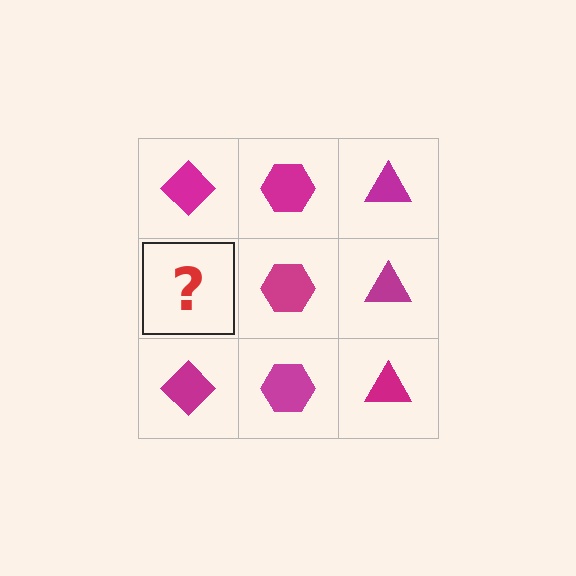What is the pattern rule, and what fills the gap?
The rule is that each column has a consistent shape. The gap should be filled with a magenta diamond.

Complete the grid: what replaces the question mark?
The question mark should be replaced with a magenta diamond.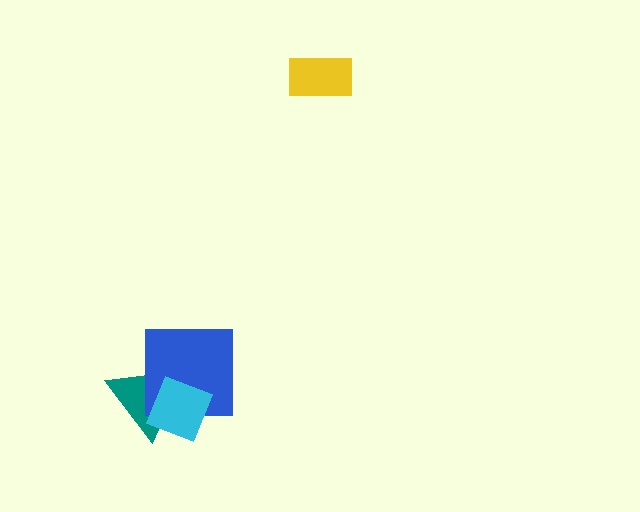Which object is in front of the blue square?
The cyan diamond is in front of the blue square.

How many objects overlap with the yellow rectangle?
0 objects overlap with the yellow rectangle.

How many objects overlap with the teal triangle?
2 objects overlap with the teal triangle.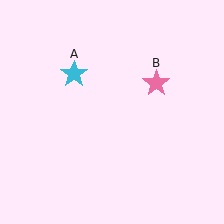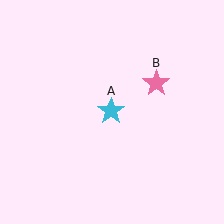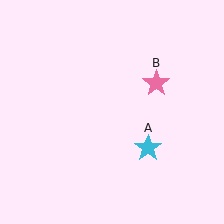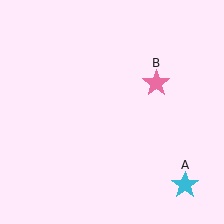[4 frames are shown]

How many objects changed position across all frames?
1 object changed position: cyan star (object A).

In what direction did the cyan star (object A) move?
The cyan star (object A) moved down and to the right.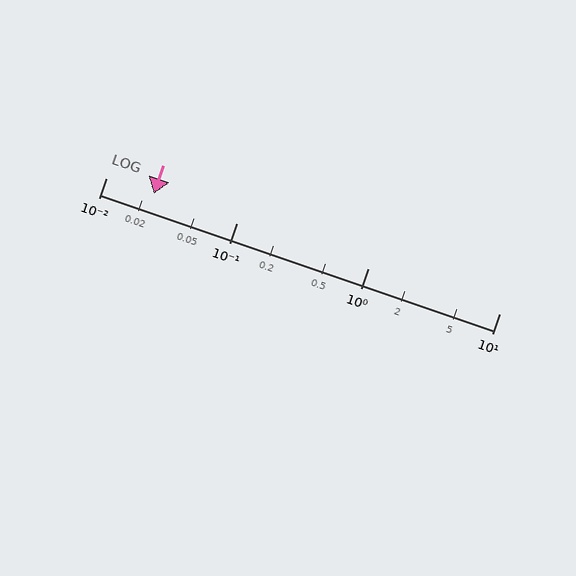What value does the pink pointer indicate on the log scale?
The pointer indicates approximately 0.023.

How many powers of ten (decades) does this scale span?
The scale spans 3 decades, from 0.01 to 10.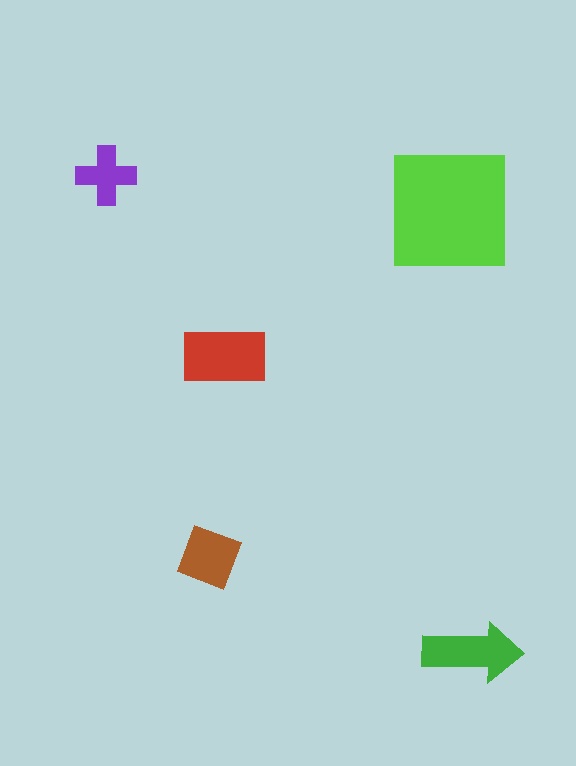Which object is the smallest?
The purple cross.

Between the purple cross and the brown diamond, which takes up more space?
The brown diamond.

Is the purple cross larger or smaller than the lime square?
Smaller.